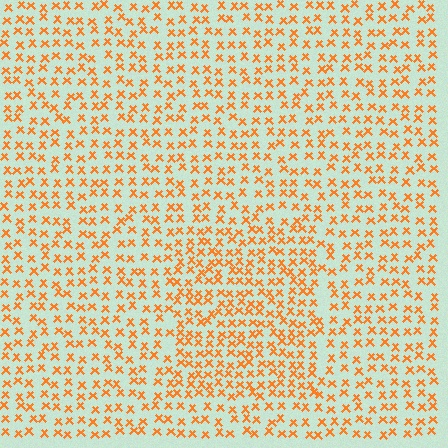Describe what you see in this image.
The image contains small orange elements arranged at two different densities. A rectangle-shaped region is visible where the elements are more densely packed than the surrounding area.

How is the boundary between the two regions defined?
The boundary is defined by a change in element density (approximately 1.5x ratio). All elements are the same color, size, and shape.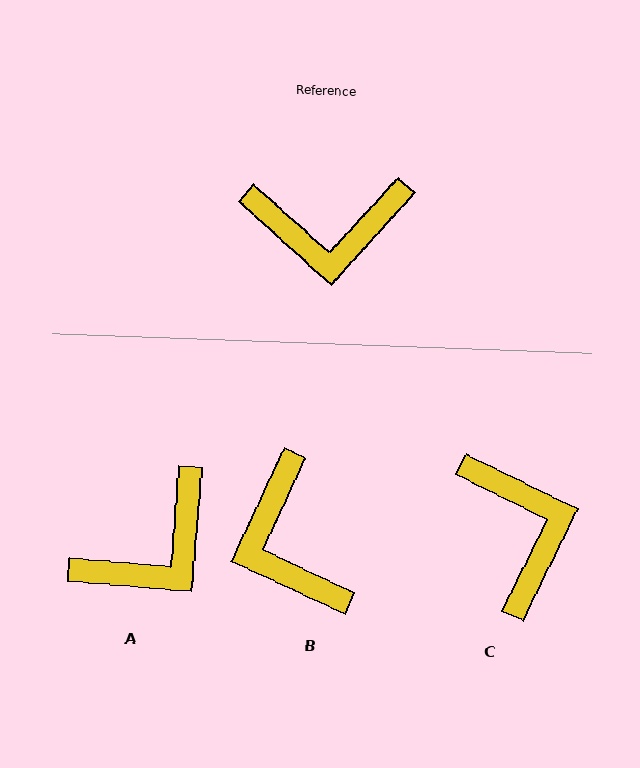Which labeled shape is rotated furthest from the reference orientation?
C, about 106 degrees away.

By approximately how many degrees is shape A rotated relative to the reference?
Approximately 38 degrees counter-clockwise.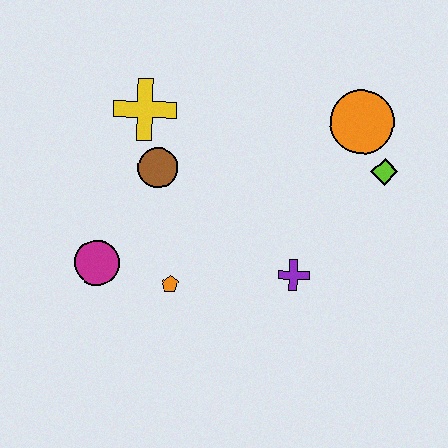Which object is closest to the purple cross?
The orange pentagon is closest to the purple cross.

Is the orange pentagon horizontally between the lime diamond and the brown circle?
Yes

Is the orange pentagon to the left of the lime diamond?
Yes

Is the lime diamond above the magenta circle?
Yes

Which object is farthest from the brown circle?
The lime diamond is farthest from the brown circle.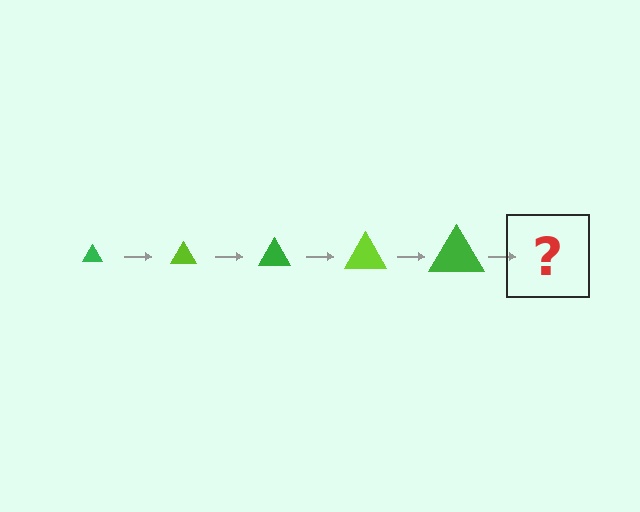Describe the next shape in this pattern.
It should be a lime triangle, larger than the previous one.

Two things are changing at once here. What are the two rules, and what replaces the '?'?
The two rules are that the triangle grows larger each step and the color cycles through green and lime. The '?' should be a lime triangle, larger than the previous one.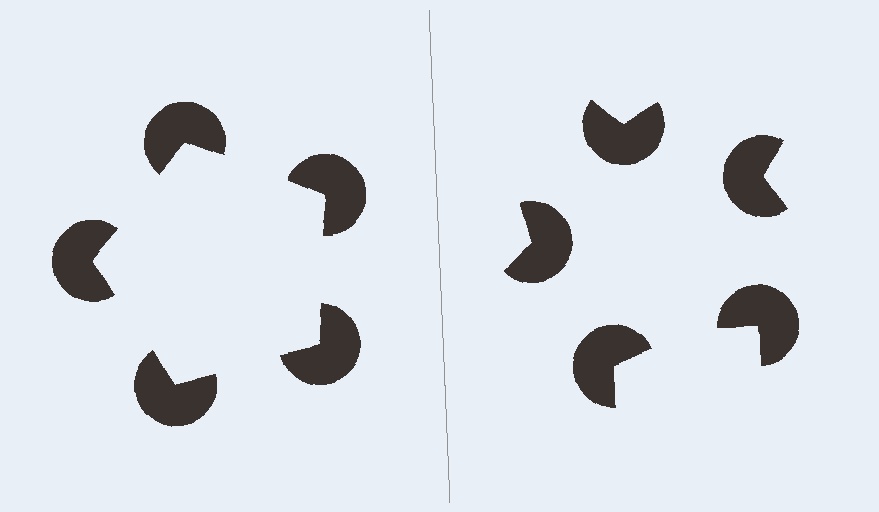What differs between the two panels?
The pac-man discs are positioned identically on both sides; only the wedge orientations differ. On the left they align to a pentagon; on the right they are misaligned.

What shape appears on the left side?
An illusory pentagon.